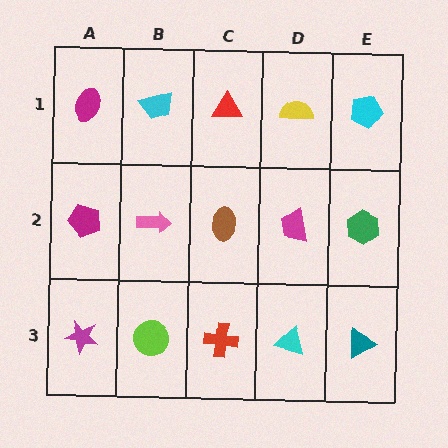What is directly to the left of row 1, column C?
A cyan trapezoid.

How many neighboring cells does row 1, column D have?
3.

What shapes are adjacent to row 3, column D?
A magenta trapezoid (row 2, column D), a red cross (row 3, column C), a teal triangle (row 3, column E).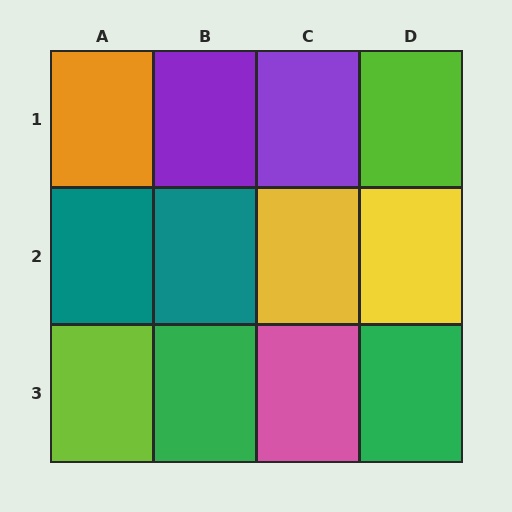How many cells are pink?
1 cell is pink.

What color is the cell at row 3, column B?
Green.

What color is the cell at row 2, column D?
Yellow.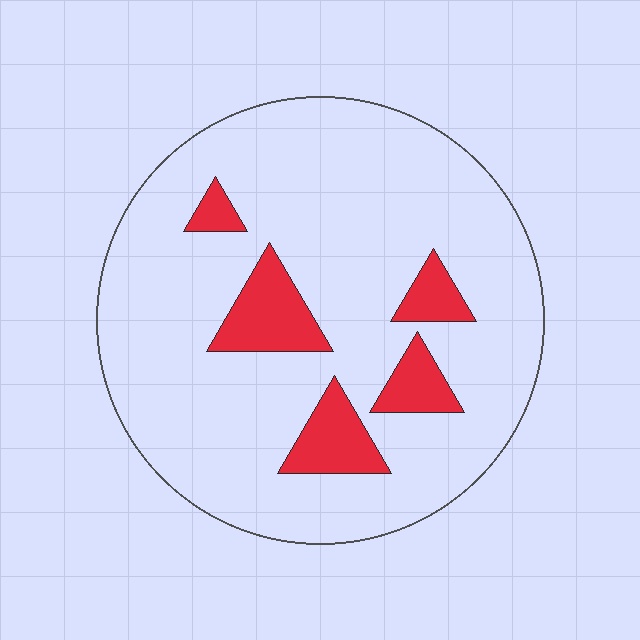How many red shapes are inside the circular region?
5.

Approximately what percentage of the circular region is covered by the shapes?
Approximately 15%.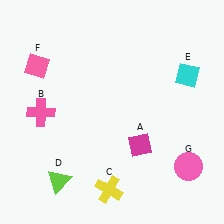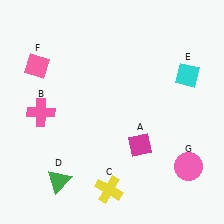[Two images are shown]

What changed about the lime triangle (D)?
In Image 1, D is lime. In Image 2, it changed to green.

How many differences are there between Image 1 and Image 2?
There is 1 difference between the two images.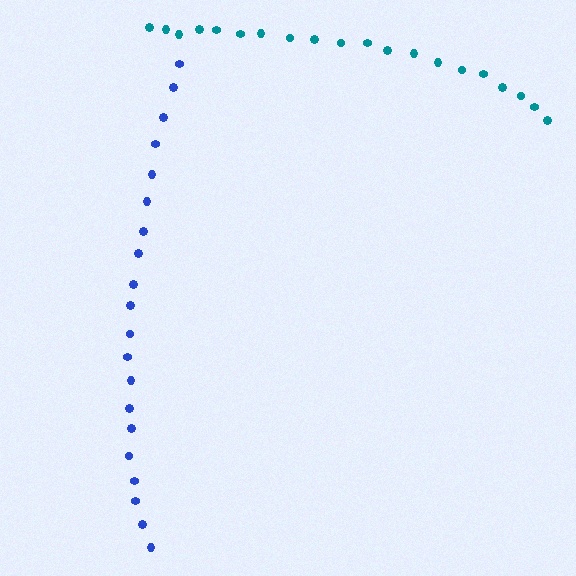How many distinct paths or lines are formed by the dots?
There are 2 distinct paths.